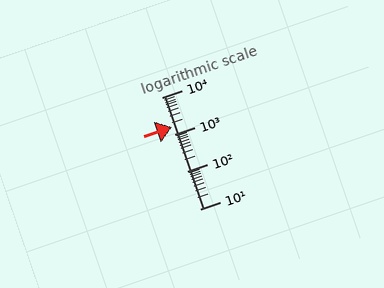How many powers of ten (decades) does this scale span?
The scale spans 3 decades, from 10 to 10000.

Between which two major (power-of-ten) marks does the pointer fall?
The pointer is between 1000 and 10000.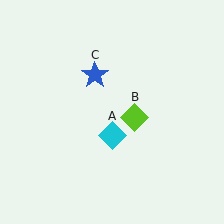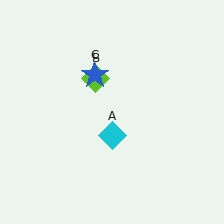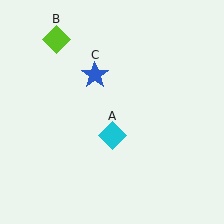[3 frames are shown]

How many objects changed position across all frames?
1 object changed position: lime diamond (object B).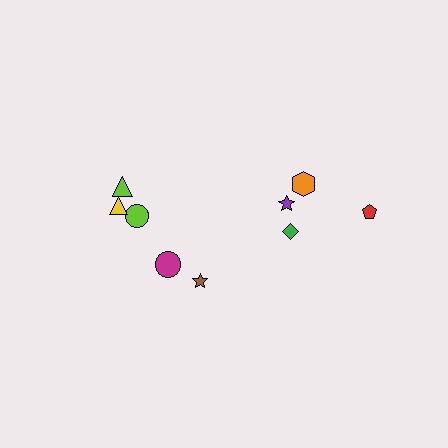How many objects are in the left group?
There are 6 objects.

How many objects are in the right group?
There are 4 objects.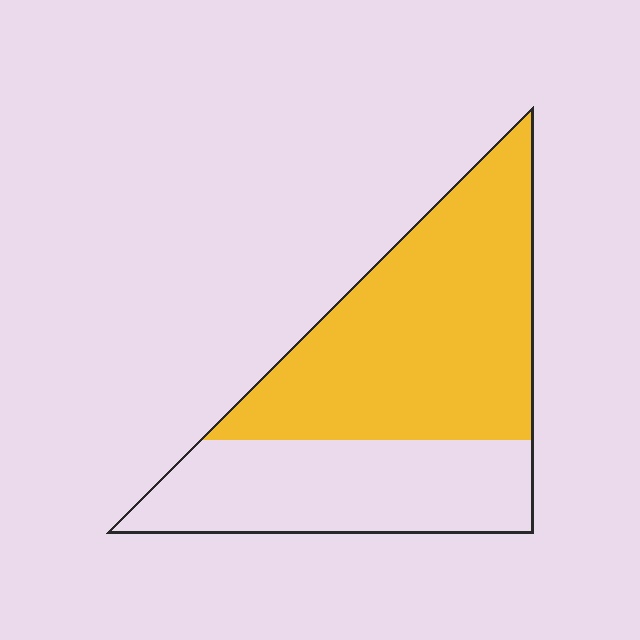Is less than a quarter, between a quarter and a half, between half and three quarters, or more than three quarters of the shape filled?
Between half and three quarters.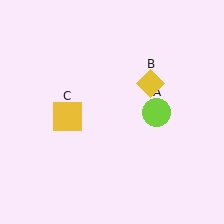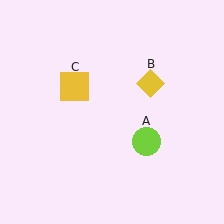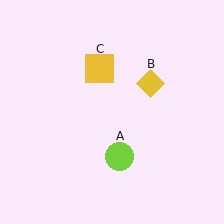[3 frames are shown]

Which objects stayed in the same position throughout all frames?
Yellow diamond (object B) remained stationary.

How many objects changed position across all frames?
2 objects changed position: lime circle (object A), yellow square (object C).